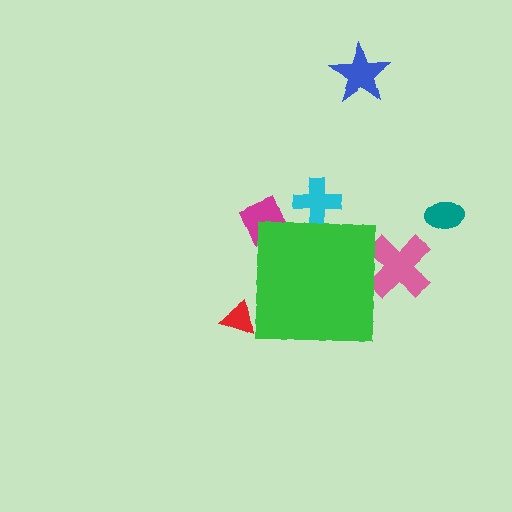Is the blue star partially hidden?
No, the blue star is fully visible.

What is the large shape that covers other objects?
A green square.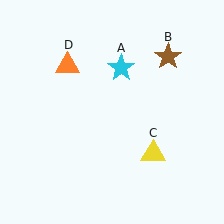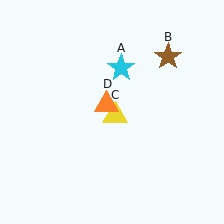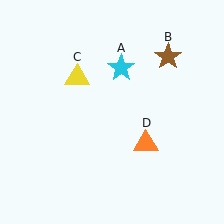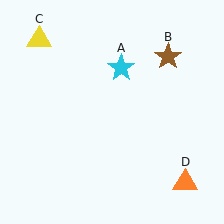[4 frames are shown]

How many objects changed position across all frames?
2 objects changed position: yellow triangle (object C), orange triangle (object D).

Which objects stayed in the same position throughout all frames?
Cyan star (object A) and brown star (object B) remained stationary.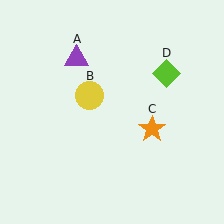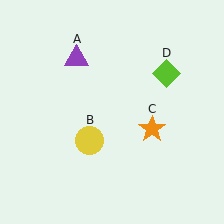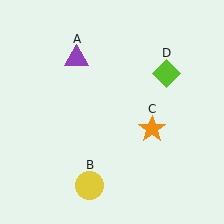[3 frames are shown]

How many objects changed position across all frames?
1 object changed position: yellow circle (object B).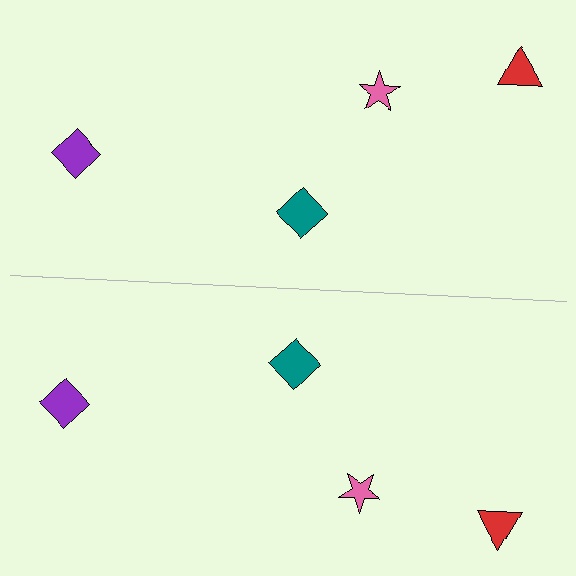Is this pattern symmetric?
Yes, this pattern has bilateral (reflection) symmetry.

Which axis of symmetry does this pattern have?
The pattern has a horizontal axis of symmetry running through the center of the image.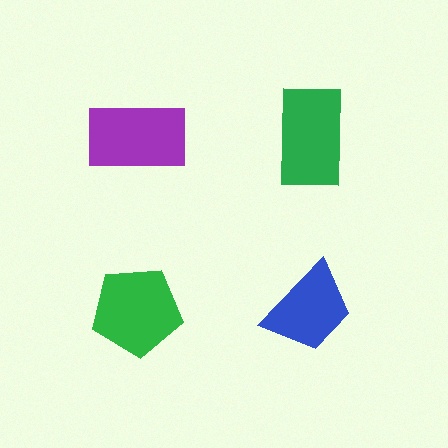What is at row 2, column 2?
A blue trapezoid.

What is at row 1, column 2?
A green rectangle.